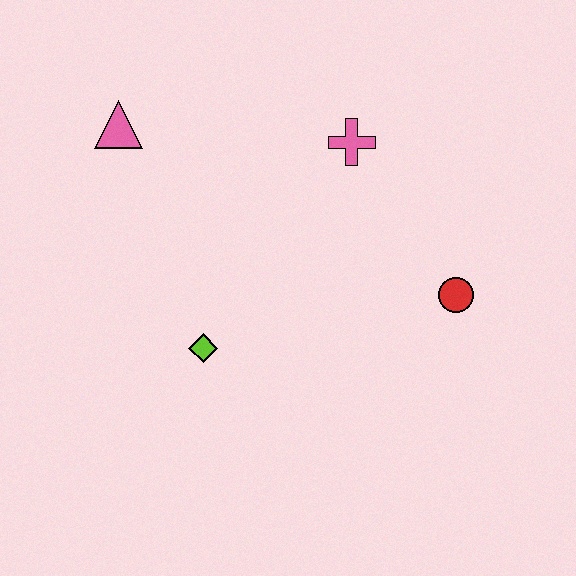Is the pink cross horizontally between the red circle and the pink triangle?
Yes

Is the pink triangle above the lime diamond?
Yes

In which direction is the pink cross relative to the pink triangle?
The pink cross is to the right of the pink triangle.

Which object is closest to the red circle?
The pink cross is closest to the red circle.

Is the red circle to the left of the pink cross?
No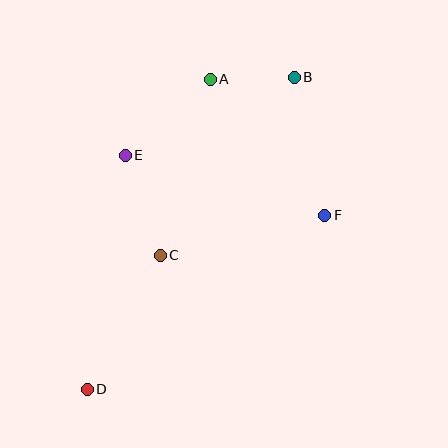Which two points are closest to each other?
Points A and B are closest to each other.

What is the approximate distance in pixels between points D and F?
The distance between D and F is approximately 294 pixels.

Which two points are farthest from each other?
Points B and D are farthest from each other.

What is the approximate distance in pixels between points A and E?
The distance between A and E is approximately 114 pixels.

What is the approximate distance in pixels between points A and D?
The distance between A and D is approximately 333 pixels.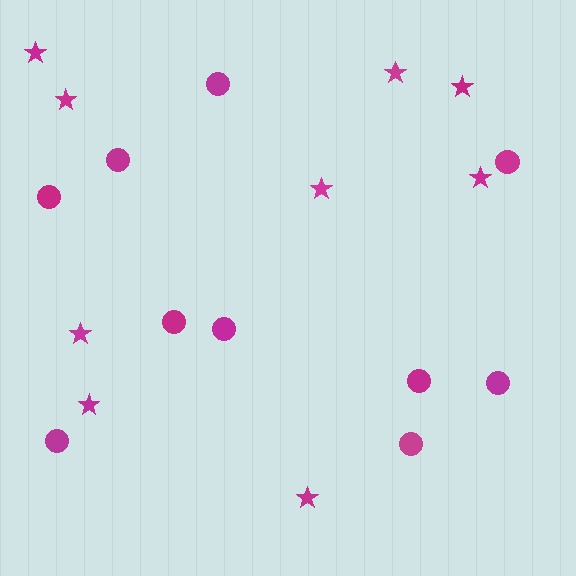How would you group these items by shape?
There are 2 groups: one group of circles (10) and one group of stars (9).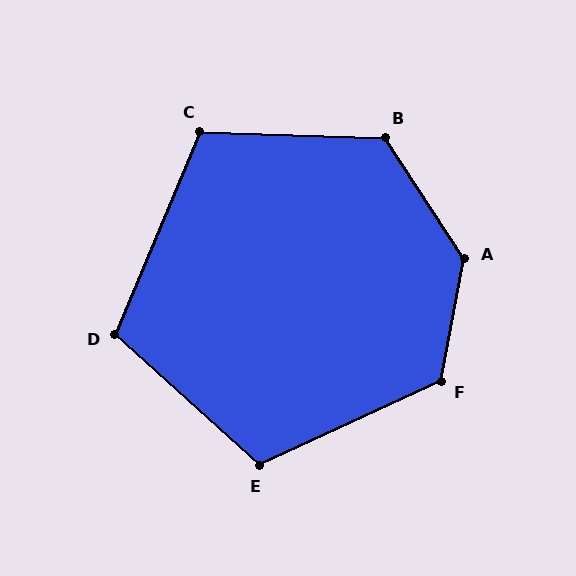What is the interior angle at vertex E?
Approximately 113 degrees (obtuse).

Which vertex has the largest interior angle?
A, at approximately 136 degrees.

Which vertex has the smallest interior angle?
D, at approximately 109 degrees.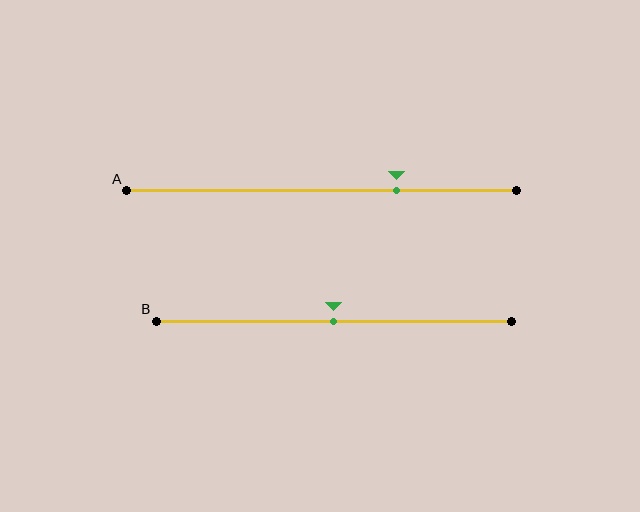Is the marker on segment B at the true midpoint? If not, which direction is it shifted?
Yes, the marker on segment B is at the true midpoint.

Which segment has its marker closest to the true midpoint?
Segment B has its marker closest to the true midpoint.